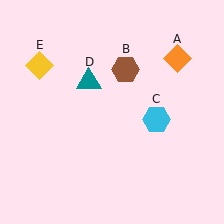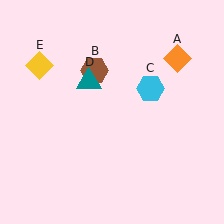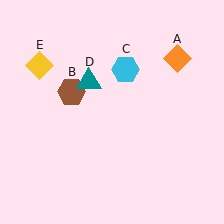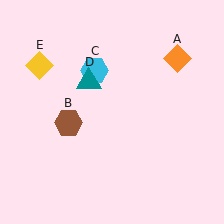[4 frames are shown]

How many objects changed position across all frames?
2 objects changed position: brown hexagon (object B), cyan hexagon (object C).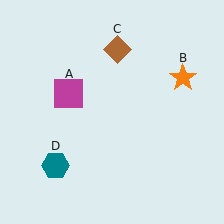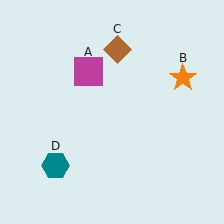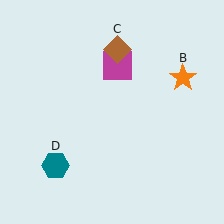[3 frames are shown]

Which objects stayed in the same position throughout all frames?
Orange star (object B) and brown diamond (object C) and teal hexagon (object D) remained stationary.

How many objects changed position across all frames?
1 object changed position: magenta square (object A).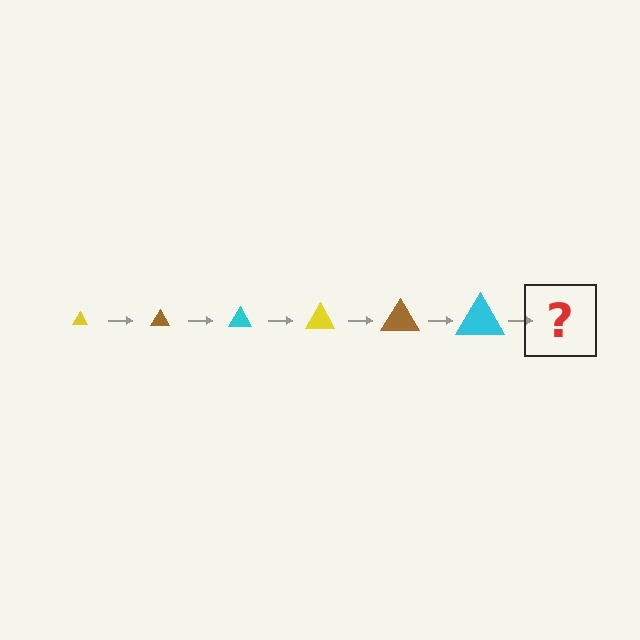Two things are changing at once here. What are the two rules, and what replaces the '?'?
The two rules are that the triangle grows larger each step and the color cycles through yellow, brown, and cyan. The '?' should be a yellow triangle, larger than the previous one.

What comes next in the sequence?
The next element should be a yellow triangle, larger than the previous one.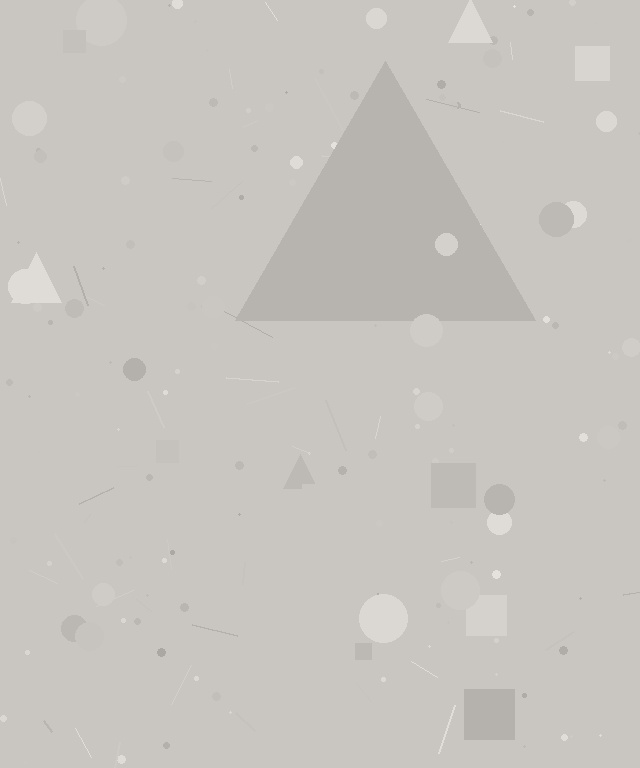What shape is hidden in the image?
A triangle is hidden in the image.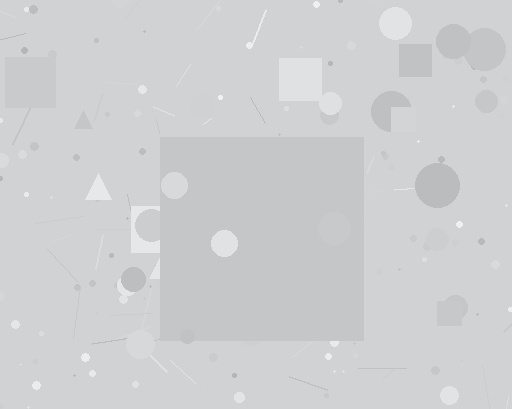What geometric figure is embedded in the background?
A square is embedded in the background.